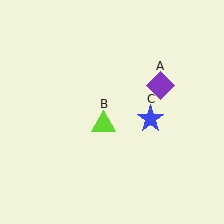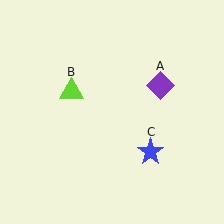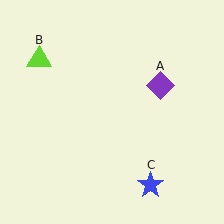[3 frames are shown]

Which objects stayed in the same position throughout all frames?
Purple diamond (object A) remained stationary.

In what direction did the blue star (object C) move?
The blue star (object C) moved down.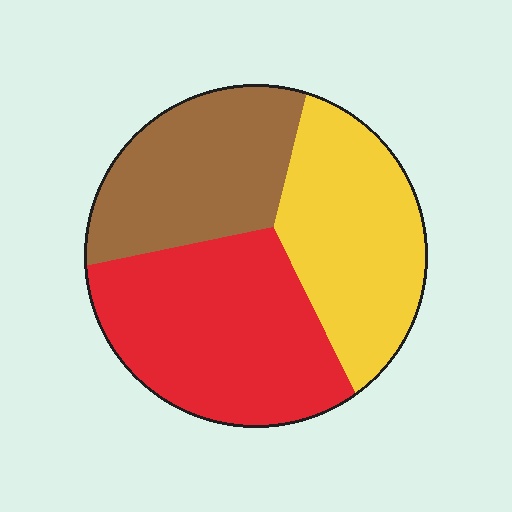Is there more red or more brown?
Red.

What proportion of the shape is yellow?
Yellow takes up about one third (1/3) of the shape.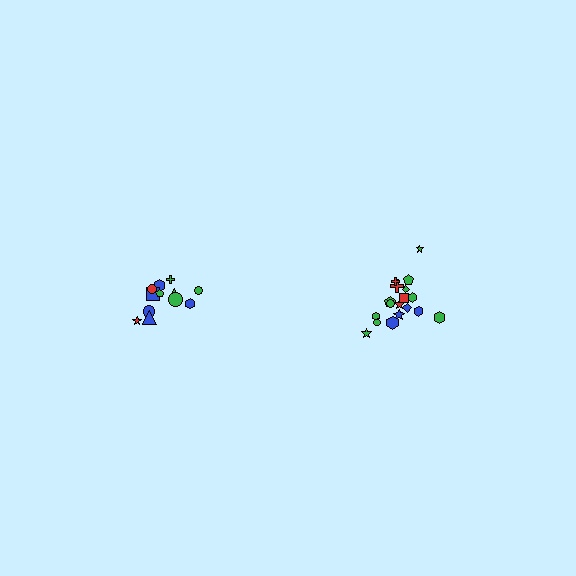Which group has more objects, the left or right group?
The right group.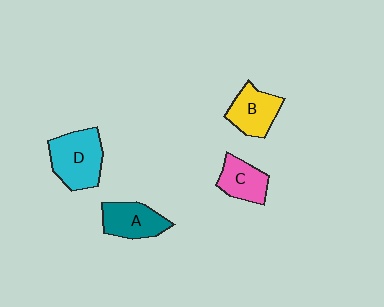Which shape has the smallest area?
Shape C (pink).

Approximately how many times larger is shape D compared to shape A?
Approximately 1.3 times.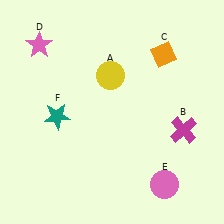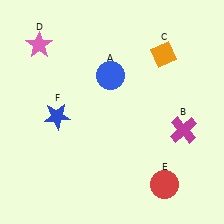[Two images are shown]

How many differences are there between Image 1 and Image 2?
There are 3 differences between the two images.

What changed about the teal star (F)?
In Image 1, F is teal. In Image 2, it changed to blue.